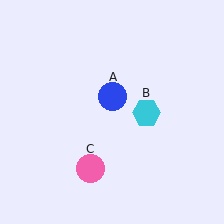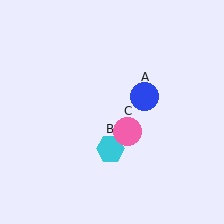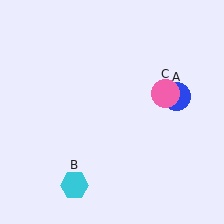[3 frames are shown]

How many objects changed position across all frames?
3 objects changed position: blue circle (object A), cyan hexagon (object B), pink circle (object C).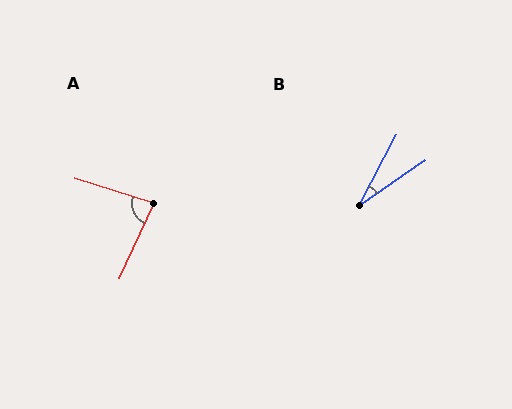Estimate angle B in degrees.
Approximately 28 degrees.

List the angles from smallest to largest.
B (28°), A (83°).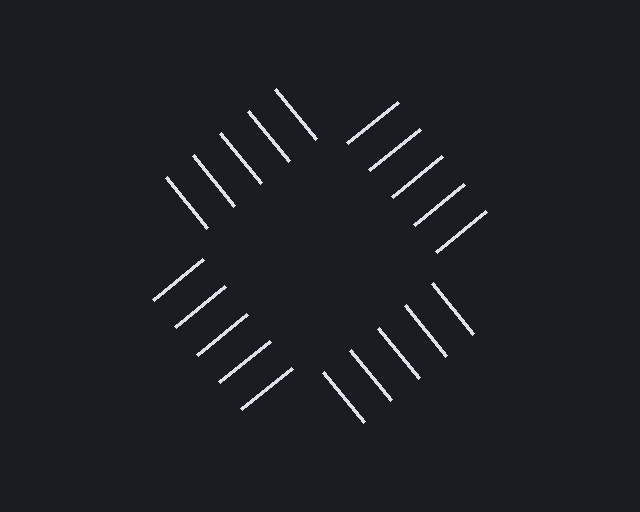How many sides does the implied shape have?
4 sides — the line-ends trace a square.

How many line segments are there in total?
20 — 5 along each of the 4 edges.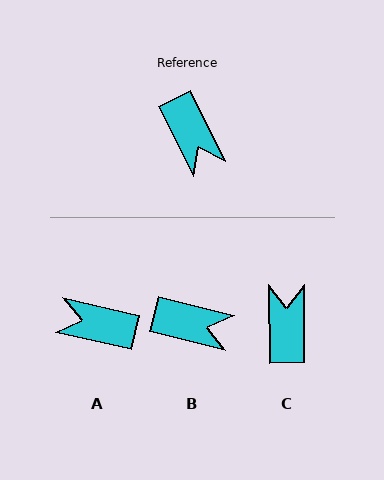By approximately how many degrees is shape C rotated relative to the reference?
Approximately 154 degrees counter-clockwise.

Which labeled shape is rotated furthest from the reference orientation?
C, about 154 degrees away.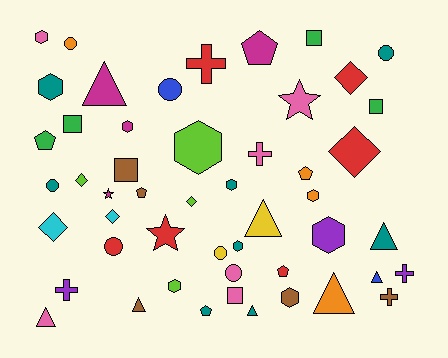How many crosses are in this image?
There are 5 crosses.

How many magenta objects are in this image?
There are 4 magenta objects.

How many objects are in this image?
There are 50 objects.